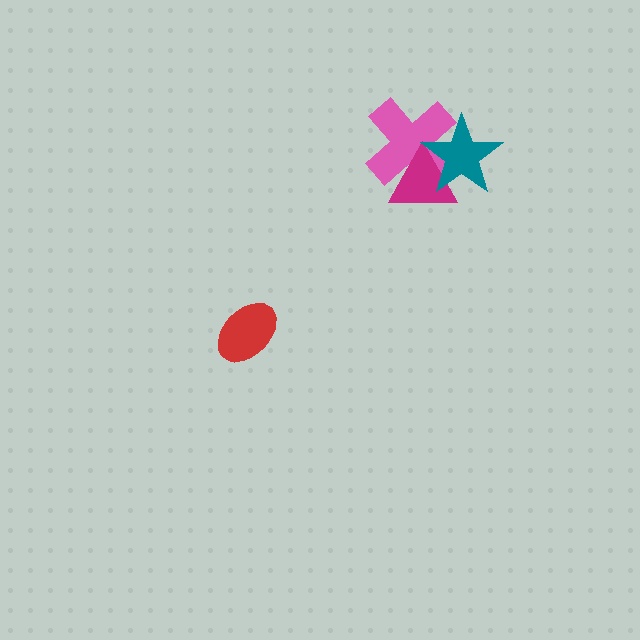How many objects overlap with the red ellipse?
0 objects overlap with the red ellipse.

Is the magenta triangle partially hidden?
Yes, it is partially covered by another shape.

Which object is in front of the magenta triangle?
The teal star is in front of the magenta triangle.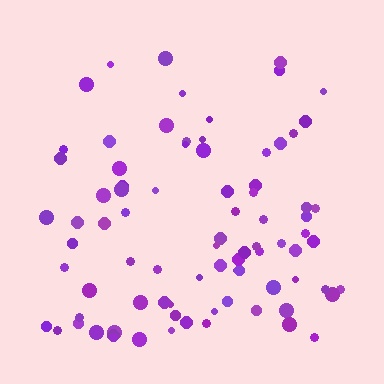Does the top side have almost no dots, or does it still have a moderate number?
Still a moderate number, just noticeably fewer than the bottom.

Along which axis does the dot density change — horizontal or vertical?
Vertical.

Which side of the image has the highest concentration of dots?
The bottom.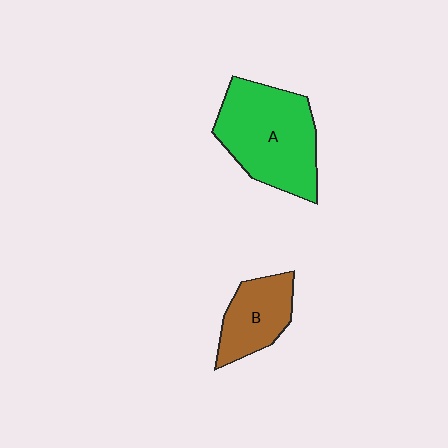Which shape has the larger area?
Shape A (green).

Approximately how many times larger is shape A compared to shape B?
Approximately 1.9 times.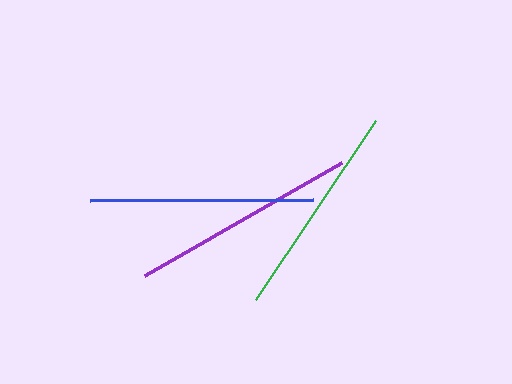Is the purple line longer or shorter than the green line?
The purple line is longer than the green line.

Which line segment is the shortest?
The green line is the shortest at approximately 215 pixels.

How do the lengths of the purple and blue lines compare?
The purple and blue lines are approximately the same length.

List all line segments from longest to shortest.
From longest to shortest: purple, blue, green.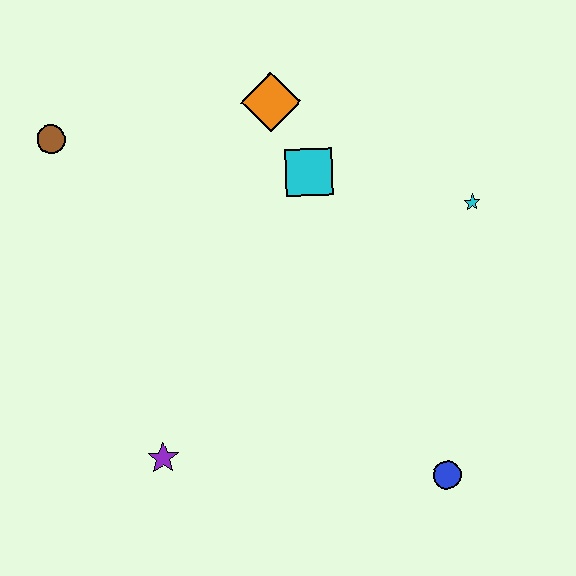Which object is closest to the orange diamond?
The cyan square is closest to the orange diamond.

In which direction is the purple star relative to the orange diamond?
The purple star is below the orange diamond.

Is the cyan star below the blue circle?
No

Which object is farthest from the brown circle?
The blue circle is farthest from the brown circle.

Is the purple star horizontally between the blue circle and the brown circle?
Yes